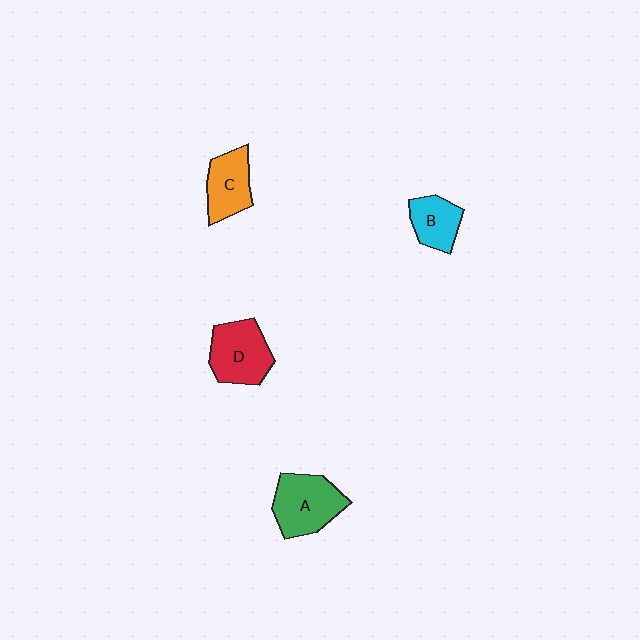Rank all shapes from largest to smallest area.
From largest to smallest: A (green), D (red), C (orange), B (cyan).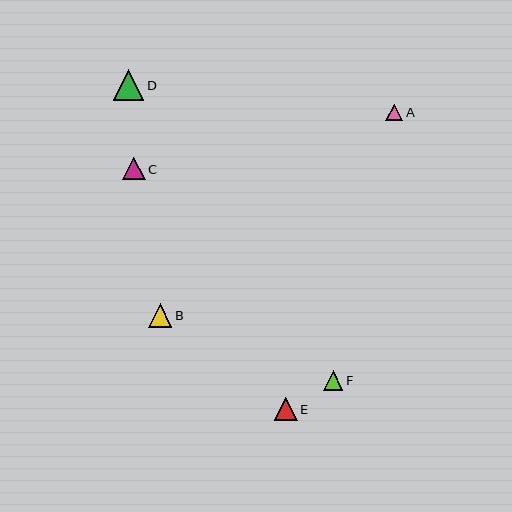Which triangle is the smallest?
Triangle A is the smallest with a size of approximately 17 pixels.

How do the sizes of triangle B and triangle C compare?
Triangle B and triangle C are approximately the same size.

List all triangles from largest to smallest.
From largest to smallest: D, B, E, C, F, A.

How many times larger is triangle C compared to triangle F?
Triangle C is approximately 1.1 times the size of triangle F.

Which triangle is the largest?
Triangle D is the largest with a size of approximately 30 pixels.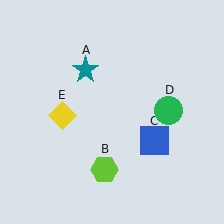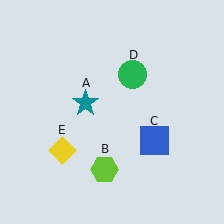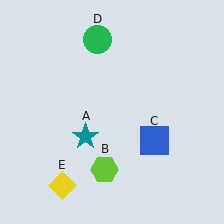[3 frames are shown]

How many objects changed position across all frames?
3 objects changed position: teal star (object A), green circle (object D), yellow diamond (object E).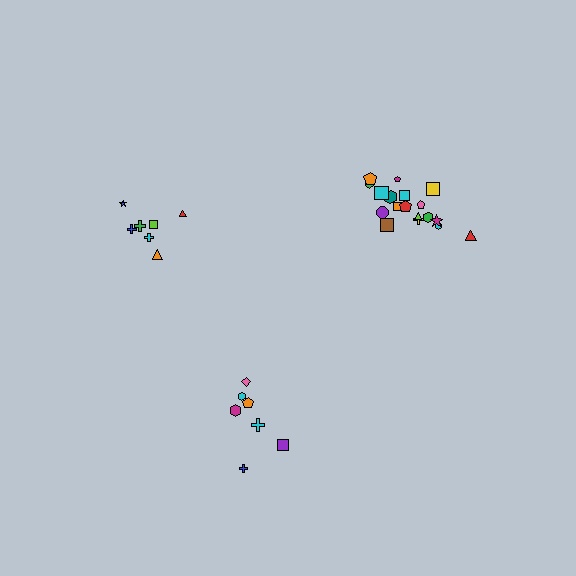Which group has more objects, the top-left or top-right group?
The top-right group.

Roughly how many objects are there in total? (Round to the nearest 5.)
Roughly 30 objects in total.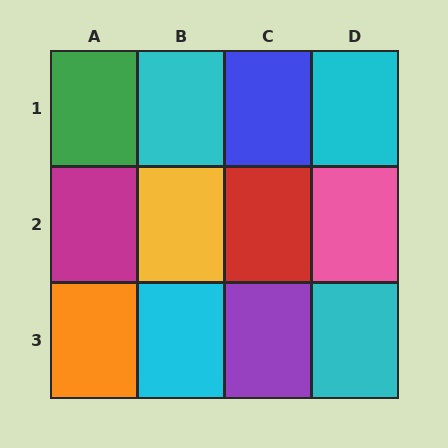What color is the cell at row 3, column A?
Orange.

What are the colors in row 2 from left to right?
Magenta, yellow, red, pink.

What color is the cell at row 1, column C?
Blue.